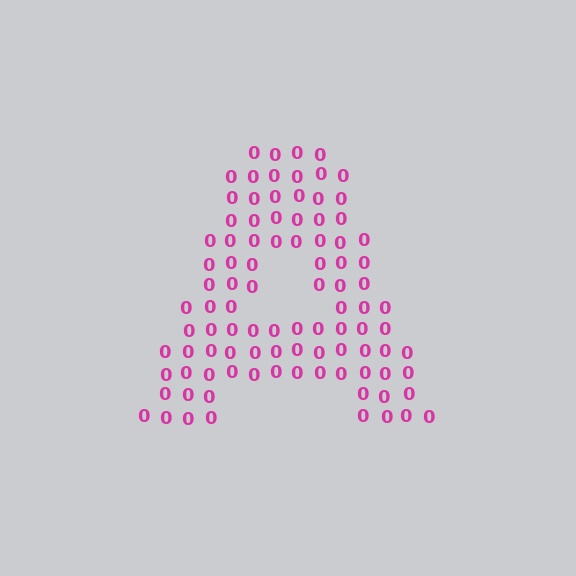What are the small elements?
The small elements are digit 0's.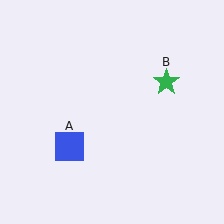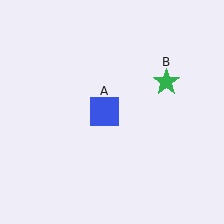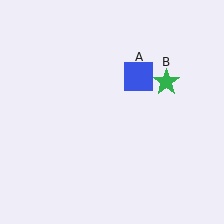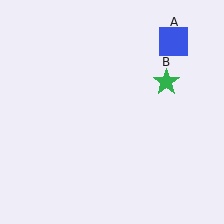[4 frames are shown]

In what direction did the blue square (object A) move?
The blue square (object A) moved up and to the right.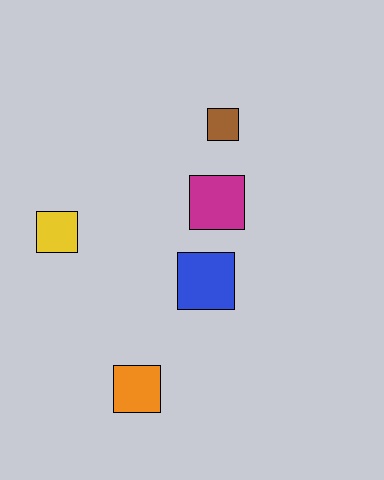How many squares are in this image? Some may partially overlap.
There are 5 squares.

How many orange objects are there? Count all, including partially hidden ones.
There is 1 orange object.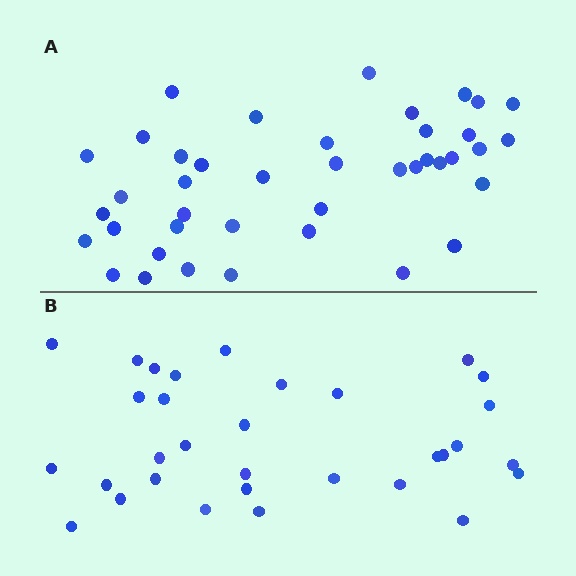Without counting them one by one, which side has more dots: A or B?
Region A (the top region) has more dots.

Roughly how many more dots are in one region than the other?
Region A has roughly 8 or so more dots than region B.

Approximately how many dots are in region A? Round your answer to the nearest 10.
About 40 dots. (The exact count is 41, which rounds to 40.)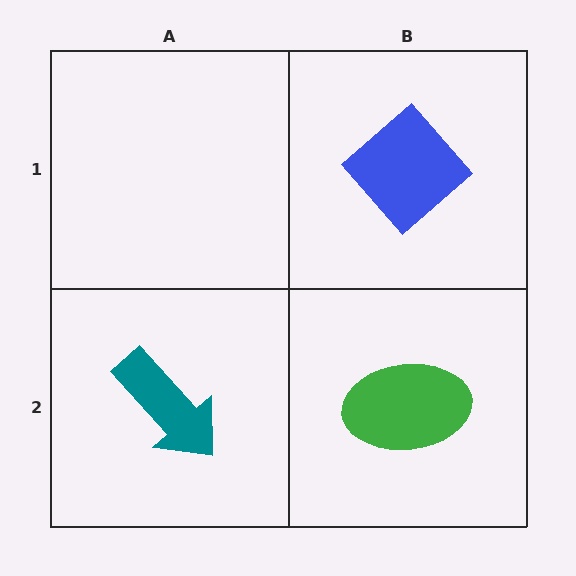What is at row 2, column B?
A green ellipse.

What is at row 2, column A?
A teal arrow.